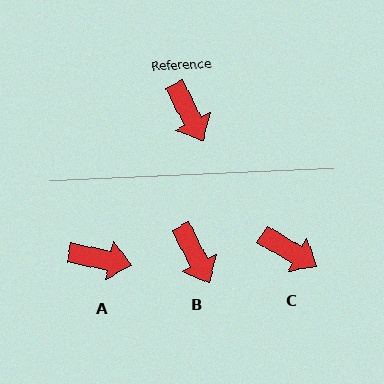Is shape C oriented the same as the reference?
No, it is off by about 33 degrees.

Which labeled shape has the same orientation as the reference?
B.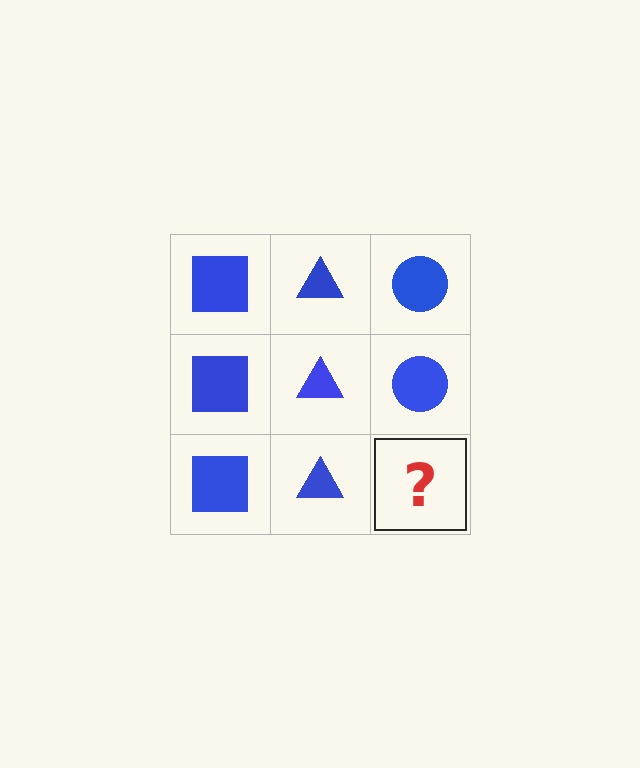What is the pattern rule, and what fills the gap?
The rule is that each column has a consistent shape. The gap should be filled with a blue circle.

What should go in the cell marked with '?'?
The missing cell should contain a blue circle.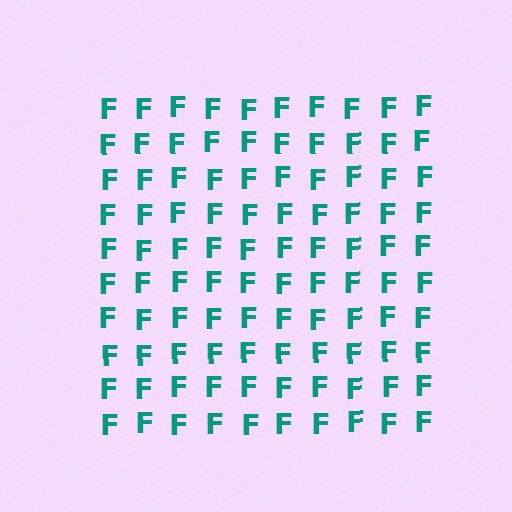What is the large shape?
The large shape is a square.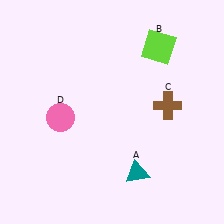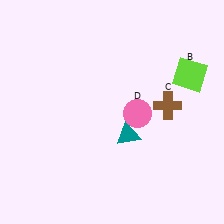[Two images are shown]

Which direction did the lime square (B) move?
The lime square (B) moved right.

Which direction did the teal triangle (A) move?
The teal triangle (A) moved up.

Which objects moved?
The objects that moved are: the teal triangle (A), the lime square (B), the pink circle (D).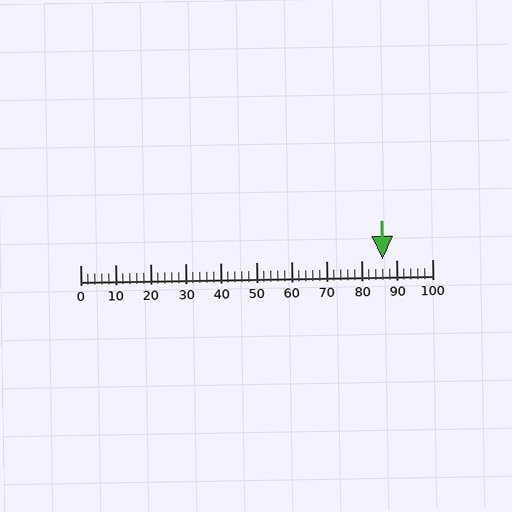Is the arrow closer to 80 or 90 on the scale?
The arrow is closer to 90.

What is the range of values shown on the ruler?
The ruler shows values from 0 to 100.